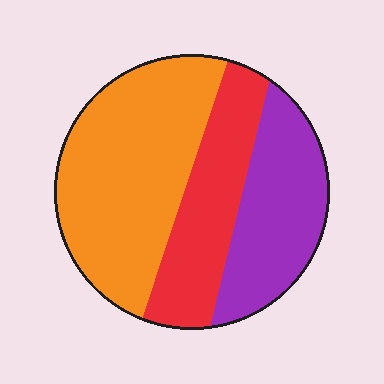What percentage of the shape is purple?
Purple takes up between a quarter and a half of the shape.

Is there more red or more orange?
Orange.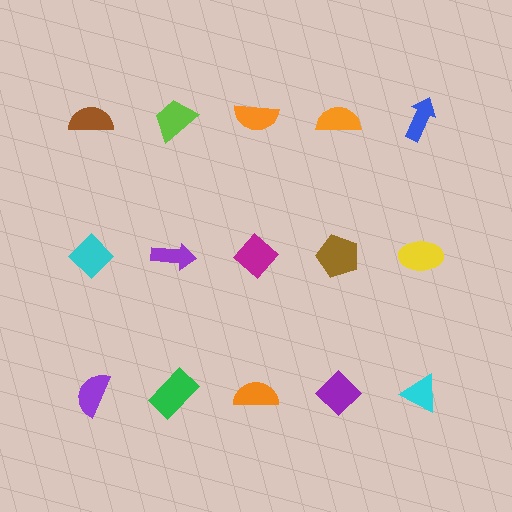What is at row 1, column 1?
A brown semicircle.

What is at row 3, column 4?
A purple diamond.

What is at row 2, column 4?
A brown pentagon.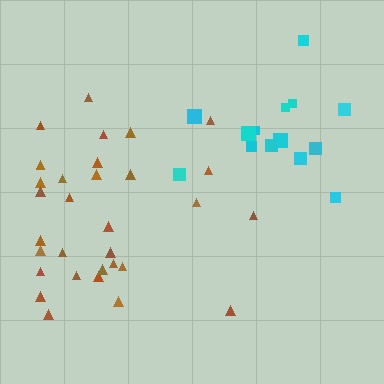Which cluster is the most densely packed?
Cyan.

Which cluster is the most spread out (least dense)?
Brown.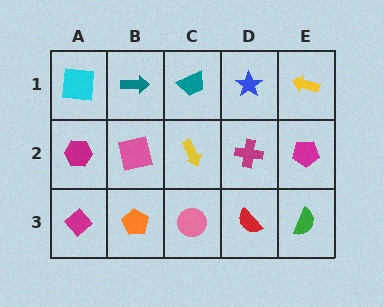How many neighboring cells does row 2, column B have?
4.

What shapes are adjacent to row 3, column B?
A pink square (row 2, column B), a magenta diamond (row 3, column A), a pink circle (row 3, column C).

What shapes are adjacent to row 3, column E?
A magenta pentagon (row 2, column E), a red semicircle (row 3, column D).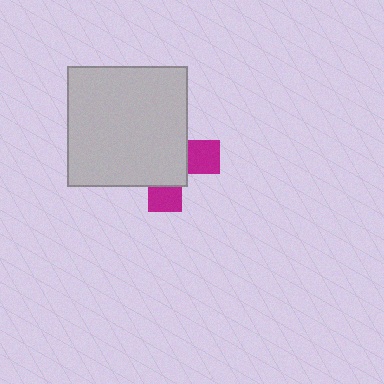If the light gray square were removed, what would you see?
You would see the complete magenta cross.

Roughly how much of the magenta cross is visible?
A small part of it is visible (roughly 30%).